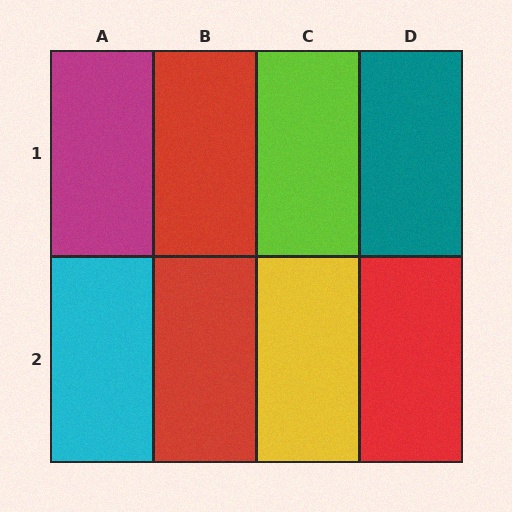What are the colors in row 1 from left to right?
Magenta, red, lime, teal.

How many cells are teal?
1 cell is teal.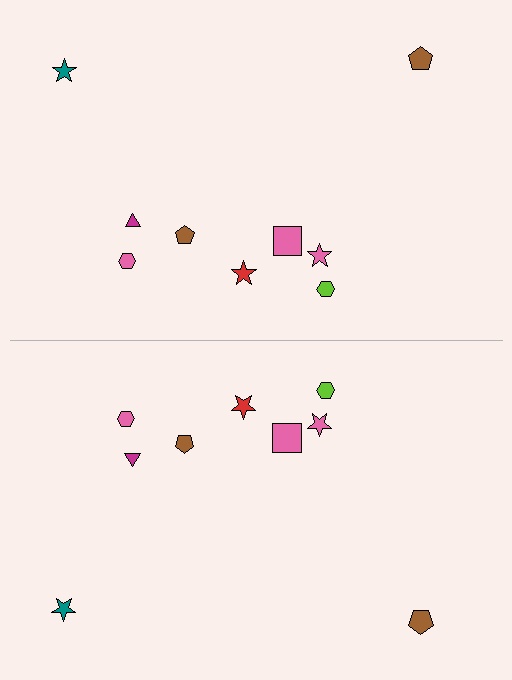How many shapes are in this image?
There are 18 shapes in this image.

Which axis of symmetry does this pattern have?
The pattern has a horizontal axis of symmetry running through the center of the image.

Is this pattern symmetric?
Yes, this pattern has bilateral (reflection) symmetry.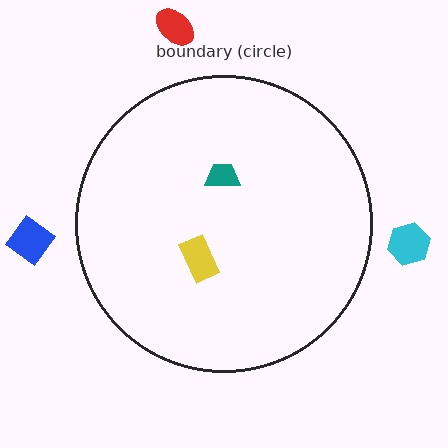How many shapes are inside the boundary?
2 inside, 3 outside.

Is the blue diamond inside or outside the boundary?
Outside.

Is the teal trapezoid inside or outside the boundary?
Inside.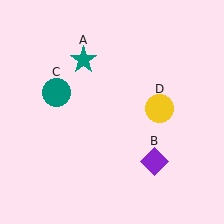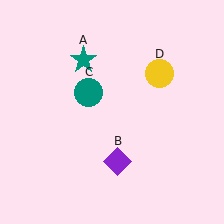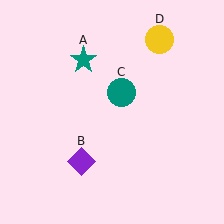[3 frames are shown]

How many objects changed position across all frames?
3 objects changed position: purple diamond (object B), teal circle (object C), yellow circle (object D).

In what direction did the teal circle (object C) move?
The teal circle (object C) moved right.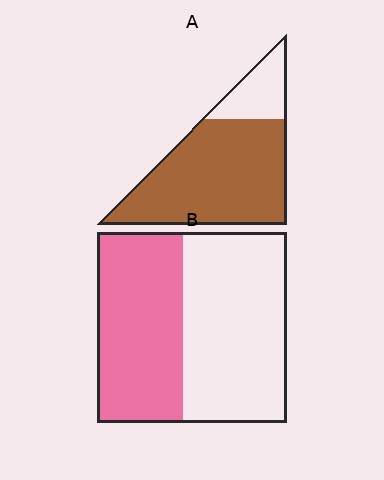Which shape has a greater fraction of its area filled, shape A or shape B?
Shape A.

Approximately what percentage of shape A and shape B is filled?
A is approximately 80% and B is approximately 45%.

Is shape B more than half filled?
No.